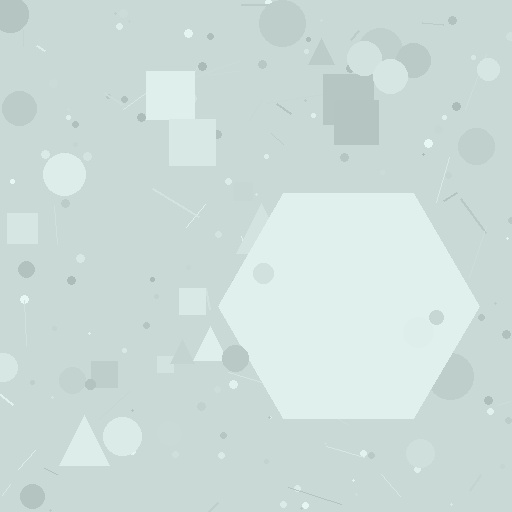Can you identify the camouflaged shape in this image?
The camouflaged shape is a hexagon.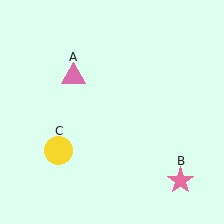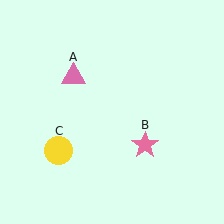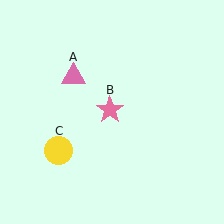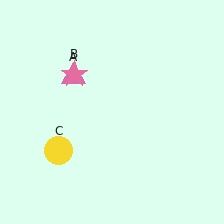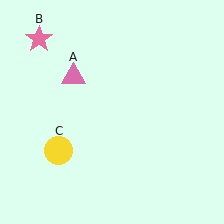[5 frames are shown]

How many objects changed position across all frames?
1 object changed position: pink star (object B).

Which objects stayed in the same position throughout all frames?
Pink triangle (object A) and yellow circle (object C) remained stationary.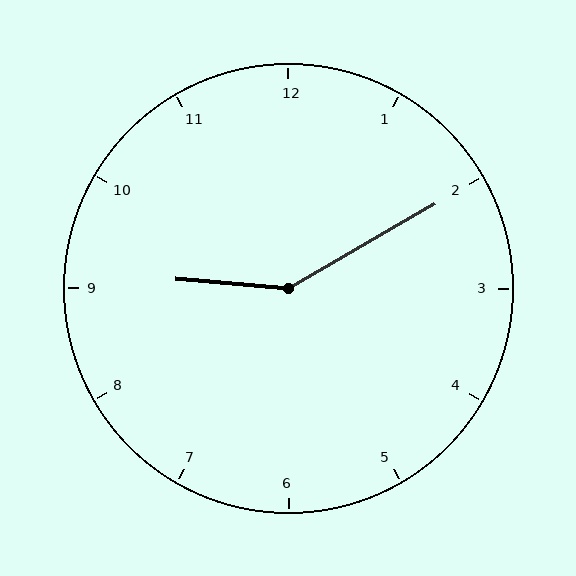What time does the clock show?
9:10.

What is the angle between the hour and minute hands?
Approximately 145 degrees.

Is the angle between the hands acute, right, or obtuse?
It is obtuse.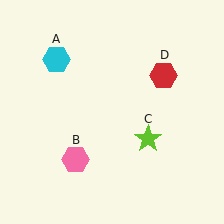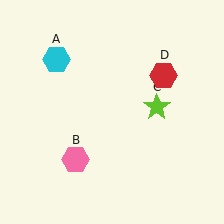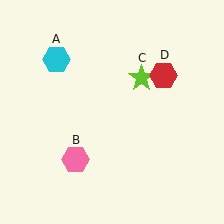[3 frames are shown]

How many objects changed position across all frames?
1 object changed position: lime star (object C).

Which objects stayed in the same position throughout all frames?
Cyan hexagon (object A) and pink hexagon (object B) and red hexagon (object D) remained stationary.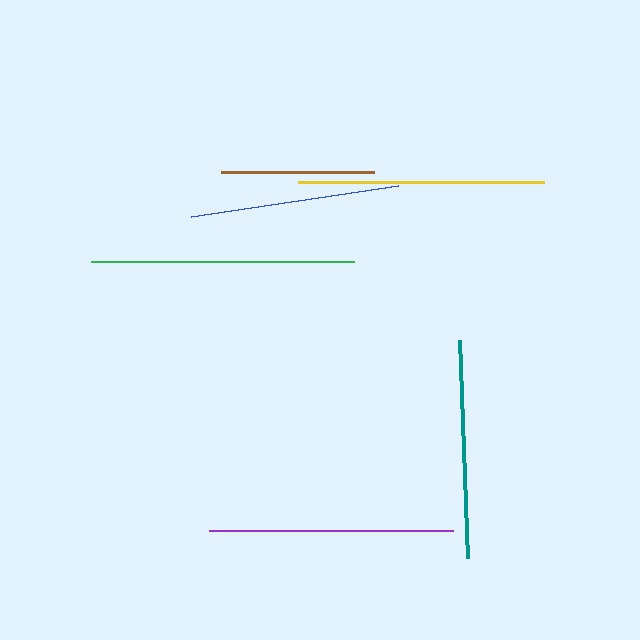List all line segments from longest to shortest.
From longest to shortest: green, yellow, purple, teal, blue, brown.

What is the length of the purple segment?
The purple segment is approximately 244 pixels long.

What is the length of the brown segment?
The brown segment is approximately 153 pixels long.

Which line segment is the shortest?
The brown line is the shortest at approximately 153 pixels.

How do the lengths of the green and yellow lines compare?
The green and yellow lines are approximately the same length.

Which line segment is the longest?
The green line is the longest at approximately 263 pixels.